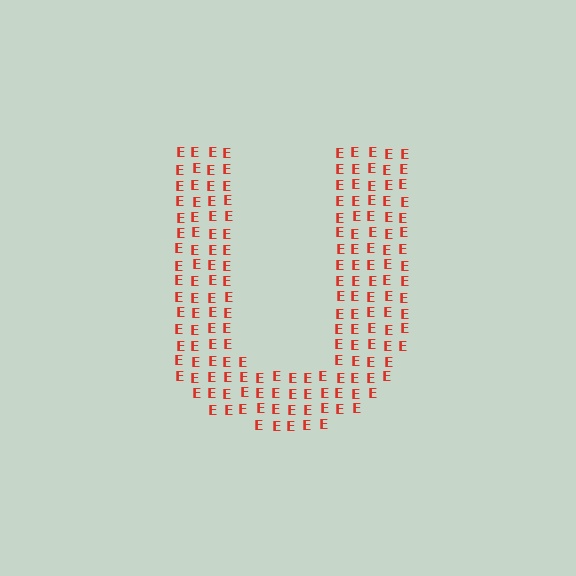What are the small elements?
The small elements are letter E's.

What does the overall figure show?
The overall figure shows the letter U.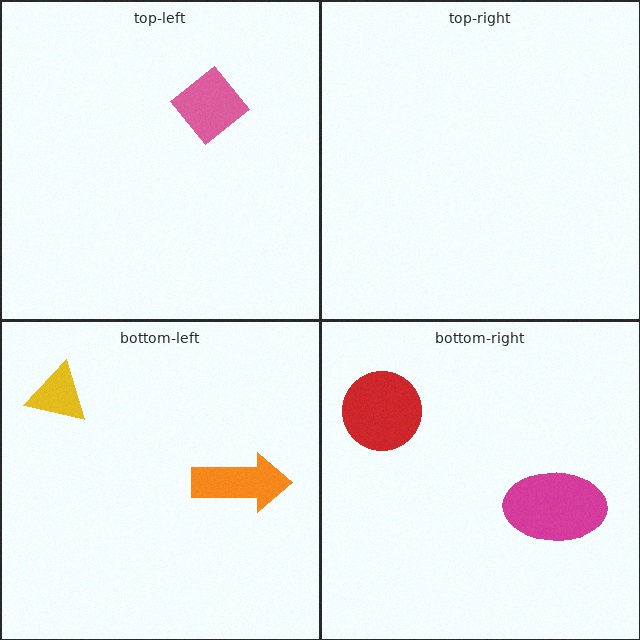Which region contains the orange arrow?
The bottom-left region.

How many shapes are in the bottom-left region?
2.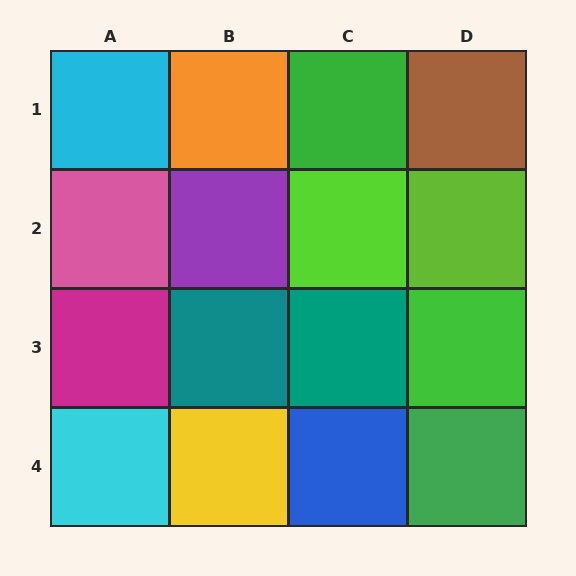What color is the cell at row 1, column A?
Cyan.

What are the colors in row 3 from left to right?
Magenta, teal, teal, green.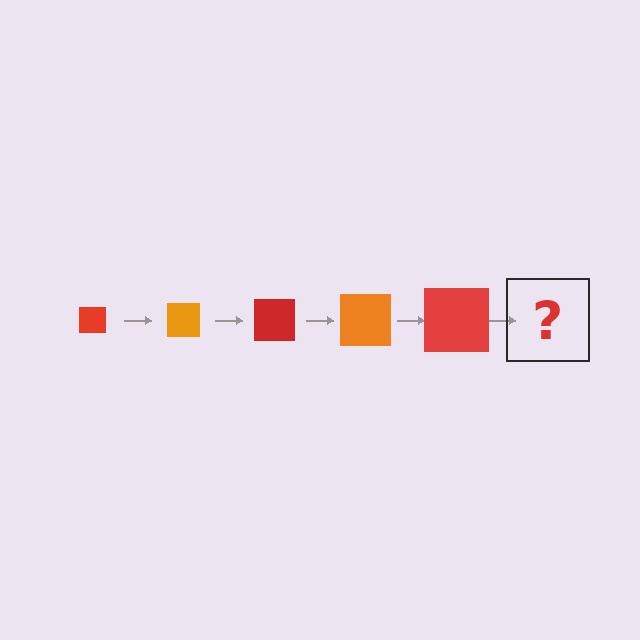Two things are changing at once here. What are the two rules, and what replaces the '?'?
The two rules are that the square grows larger each step and the color cycles through red and orange. The '?' should be an orange square, larger than the previous one.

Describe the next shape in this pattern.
It should be an orange square, larger than the previous one.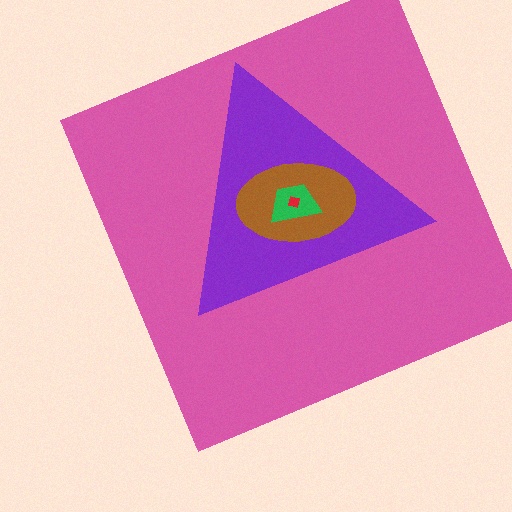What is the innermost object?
The red square.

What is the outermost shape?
The pink square.